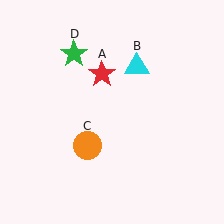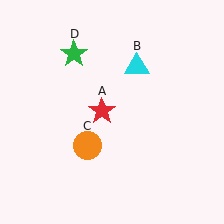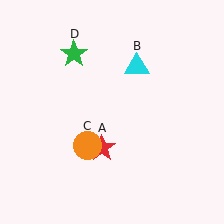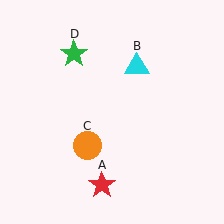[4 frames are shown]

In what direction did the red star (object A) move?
The red star (object A) moved down.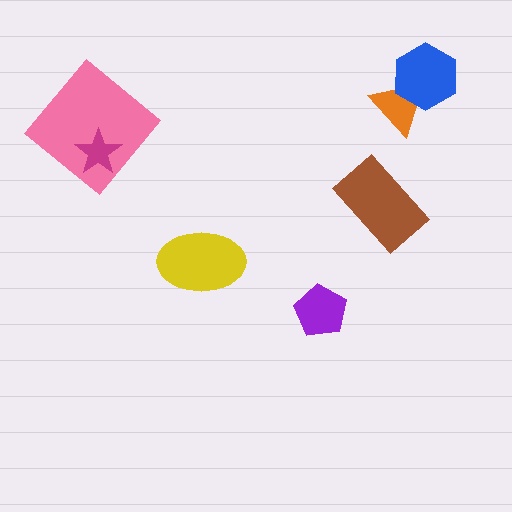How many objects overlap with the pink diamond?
1 object overlaps with the pink diamond.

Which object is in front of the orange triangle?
The blue hexagon is in front of the orange triangle.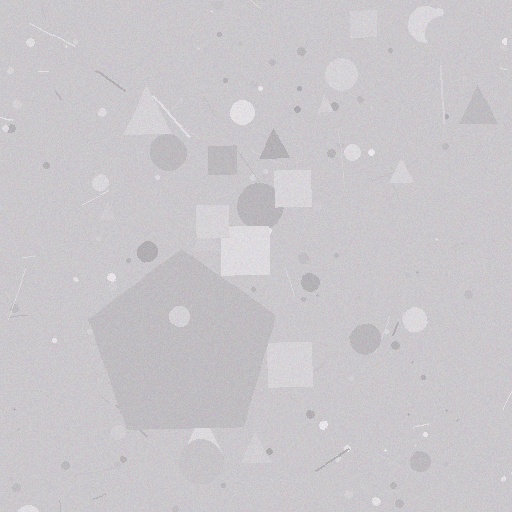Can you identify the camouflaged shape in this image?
The camouflaged shape is a pentagon.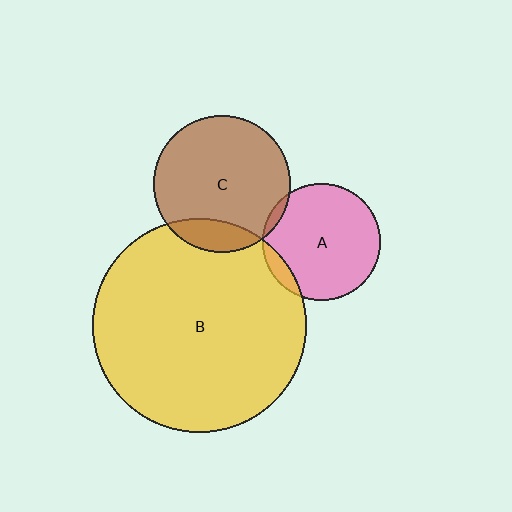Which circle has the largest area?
Circle B (yellow).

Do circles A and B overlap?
Yes.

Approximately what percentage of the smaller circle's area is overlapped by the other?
Approximately 10%.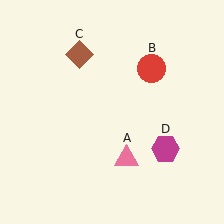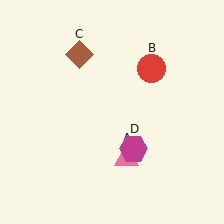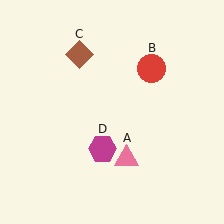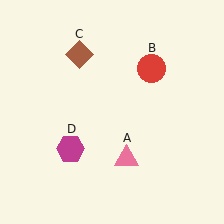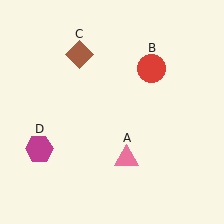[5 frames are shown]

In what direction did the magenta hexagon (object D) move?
The magenta hexagon (object D) moved left.